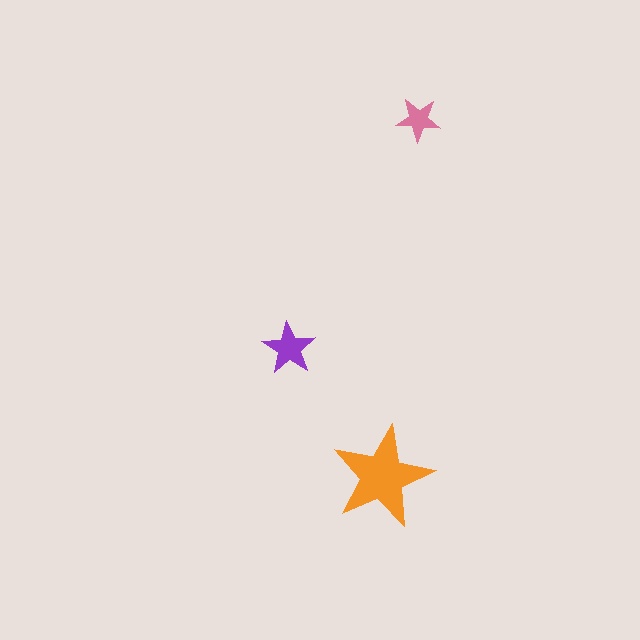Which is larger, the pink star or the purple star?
The purple one.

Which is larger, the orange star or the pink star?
The orange one.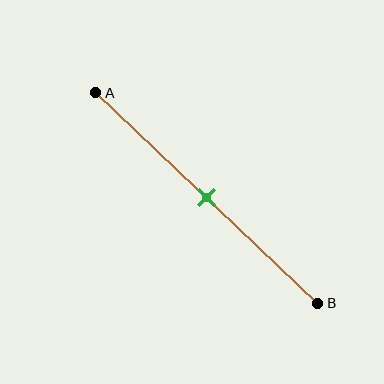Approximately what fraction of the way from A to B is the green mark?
The green mark is approximately 50% of the way from A to B.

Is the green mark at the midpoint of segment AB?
Yes, the mark is approximately at the midpoint.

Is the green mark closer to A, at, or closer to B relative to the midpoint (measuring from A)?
The green mark is approximately at the midpoint of segment AB.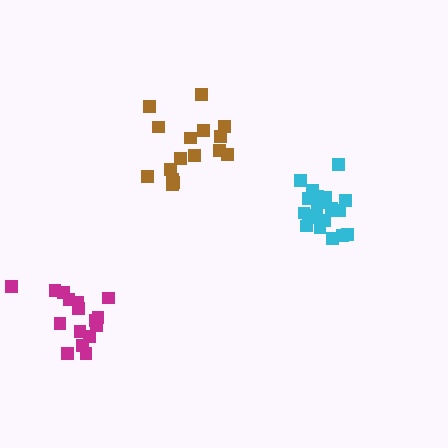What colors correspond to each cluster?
The clusters are colored: brown, magenta, cyan.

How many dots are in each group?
Group 1: 16 dots, Group 2: 16 dots, Group 3: 21 dots (53 total).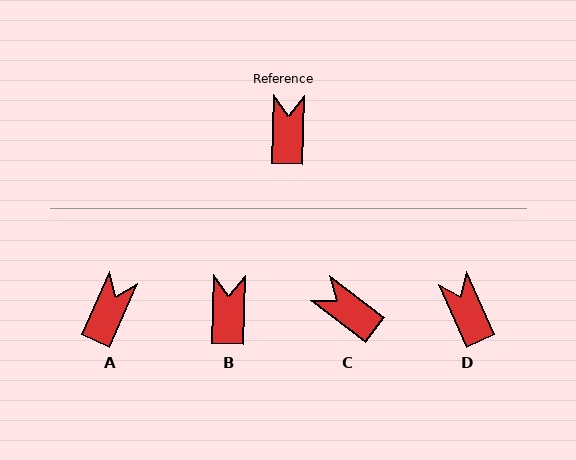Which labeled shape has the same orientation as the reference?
B.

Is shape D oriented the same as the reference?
No, it is off by about 26 degrees.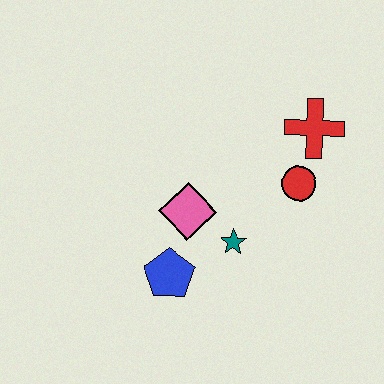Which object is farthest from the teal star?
The red cross is farthest from the teal star.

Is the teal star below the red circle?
Yes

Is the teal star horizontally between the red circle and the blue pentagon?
Yes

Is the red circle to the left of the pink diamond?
No